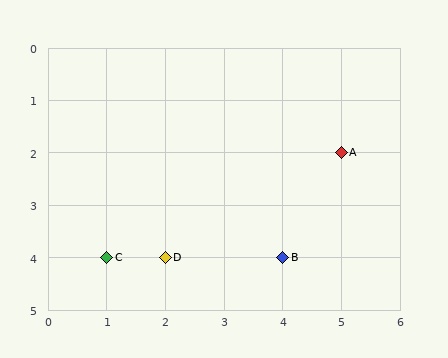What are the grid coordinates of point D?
Point D is at grid coordinates (2, 4).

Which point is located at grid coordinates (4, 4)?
Point B is at (4, 4).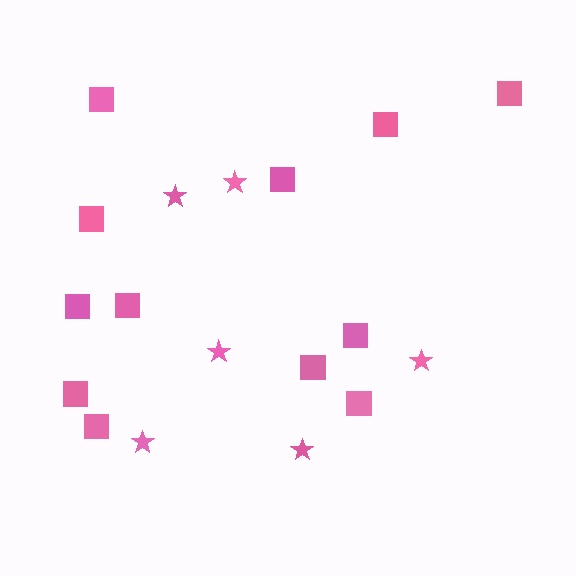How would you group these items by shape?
There are 2 groups: one group of squares (12) and one group of stars (6).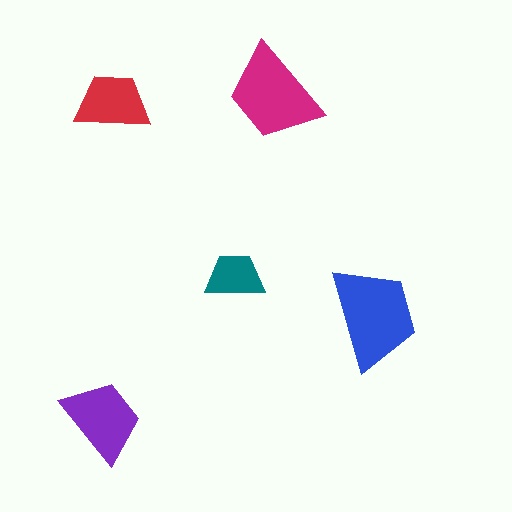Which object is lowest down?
The purple trapezoid is bottommost.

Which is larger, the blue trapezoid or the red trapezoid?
The blue one.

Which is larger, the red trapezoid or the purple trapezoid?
The purple one.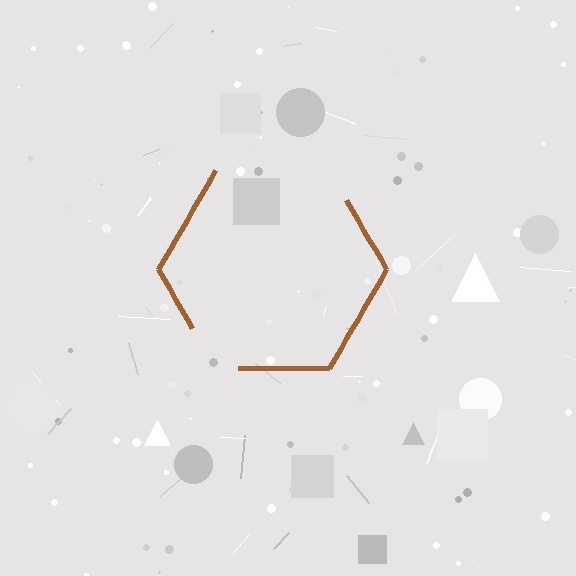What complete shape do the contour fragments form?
The contour fragments form a hexagon.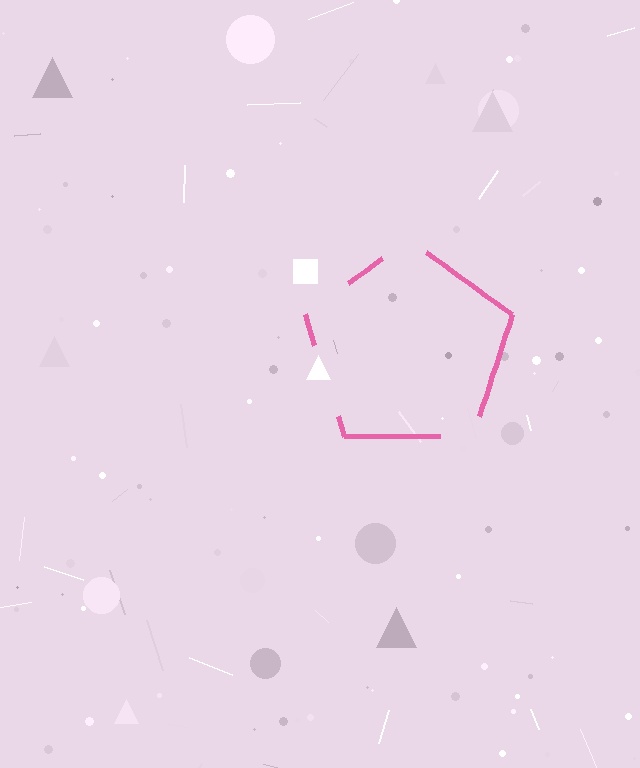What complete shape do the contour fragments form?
The contour fragments form a pentagon.